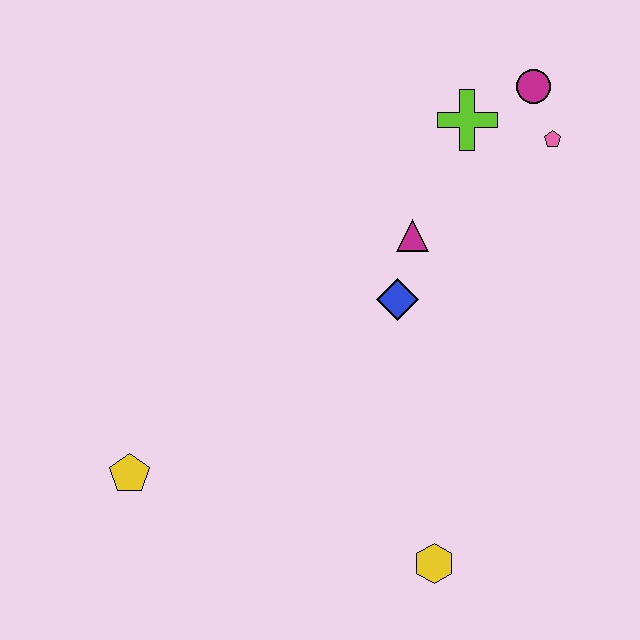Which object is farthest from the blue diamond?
The yellow pentagon is farthest from the blue diamond.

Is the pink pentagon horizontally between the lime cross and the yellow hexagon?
No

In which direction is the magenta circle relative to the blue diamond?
The magenta circle is above the blue diamond.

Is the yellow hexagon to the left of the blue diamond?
No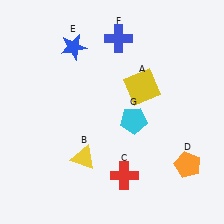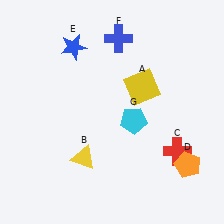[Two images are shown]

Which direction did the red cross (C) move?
The red cross (C) moved right.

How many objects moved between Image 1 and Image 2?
1 object moved between the two images.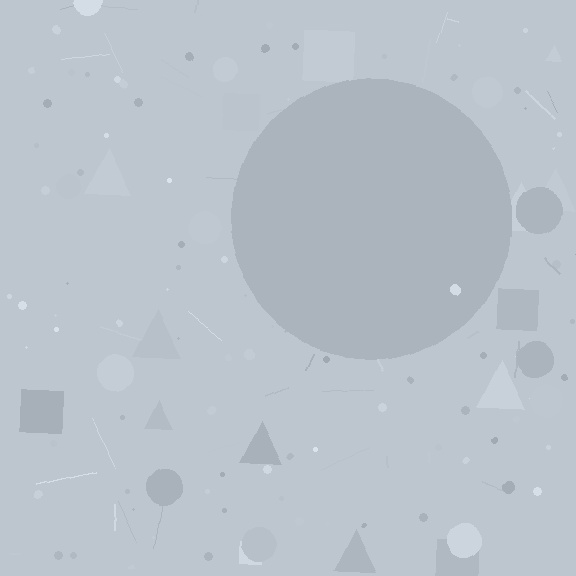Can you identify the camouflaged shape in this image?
The camouflaged shape is a circle.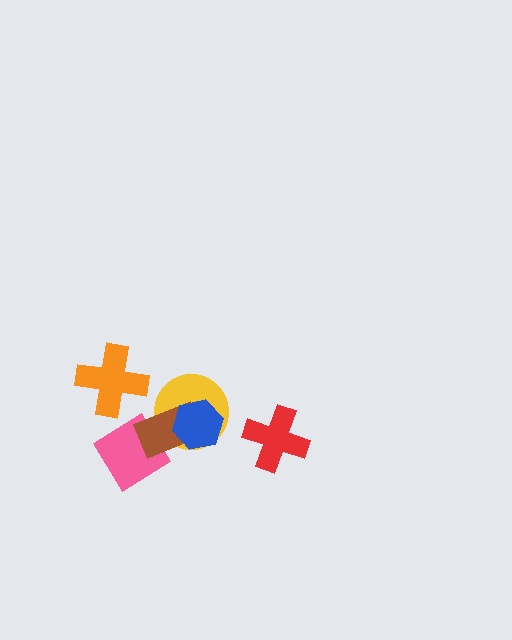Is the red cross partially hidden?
No, no other shape covers it.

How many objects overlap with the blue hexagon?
2 objects overlap with the blue hexagon.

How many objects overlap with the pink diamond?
1 object overlaps with the pink diamond.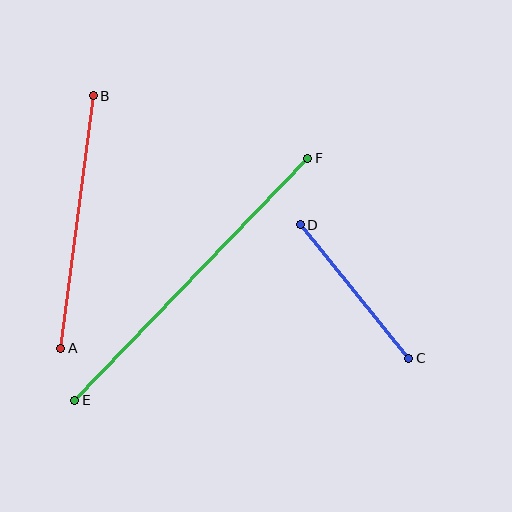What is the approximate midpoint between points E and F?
The midpoint is at approximately (191, 279) pixels.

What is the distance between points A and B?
The distance is approximately 255 pixels.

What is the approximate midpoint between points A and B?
The midpoint is at approximately (77, 222) pixels.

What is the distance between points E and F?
The distance is approximately 336 pixels.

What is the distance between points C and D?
The distance is approximately 172 pixels.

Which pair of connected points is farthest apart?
Points E and F are farthest apart.